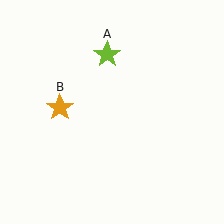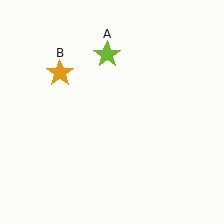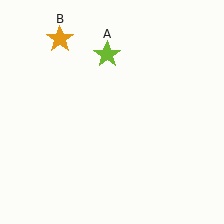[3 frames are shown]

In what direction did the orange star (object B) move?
The orange star (object B) moved up.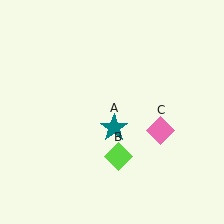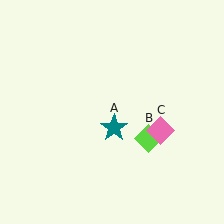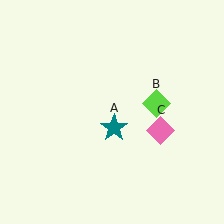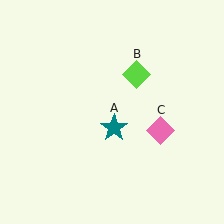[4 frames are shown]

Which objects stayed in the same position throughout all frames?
Teal star (object A) and pink diamond (object C) remained stationary.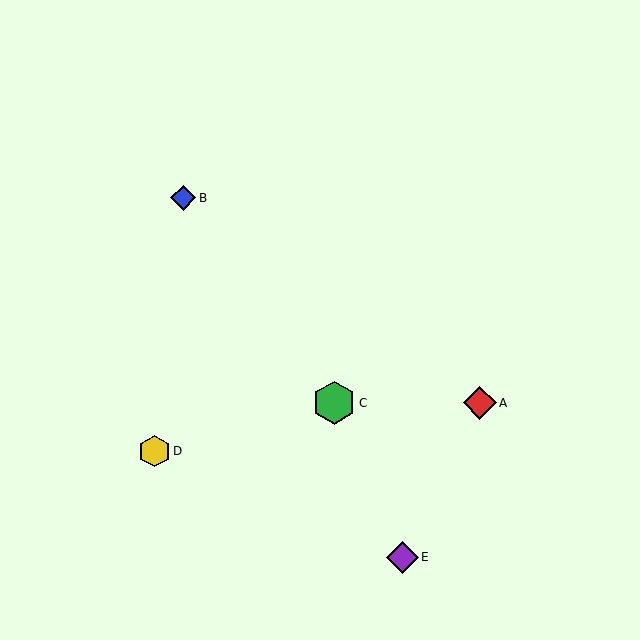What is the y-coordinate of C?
Object C is at y≈403.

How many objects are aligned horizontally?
2 objects (A, C) are aligned horizontally.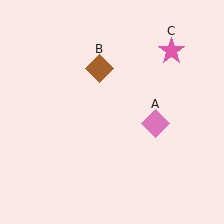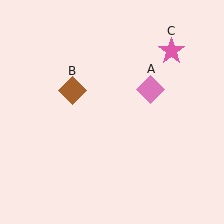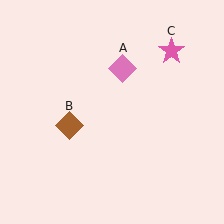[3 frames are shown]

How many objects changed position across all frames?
2 objects changed position: pink diamond (object A), brown diamond (object B).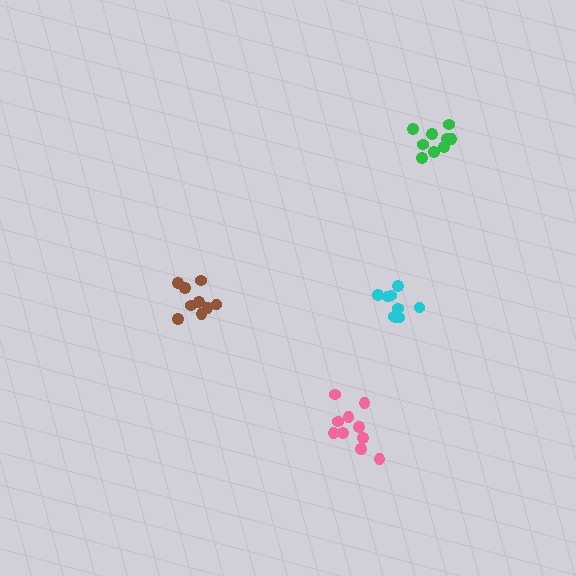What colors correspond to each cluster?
The clusters are colored: brown, cyan, pink, green.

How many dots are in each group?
Group 1: 9 dots, Group 2: 9 dots, Group 3: 10 dots, Group 4: 9 dots (37 total).